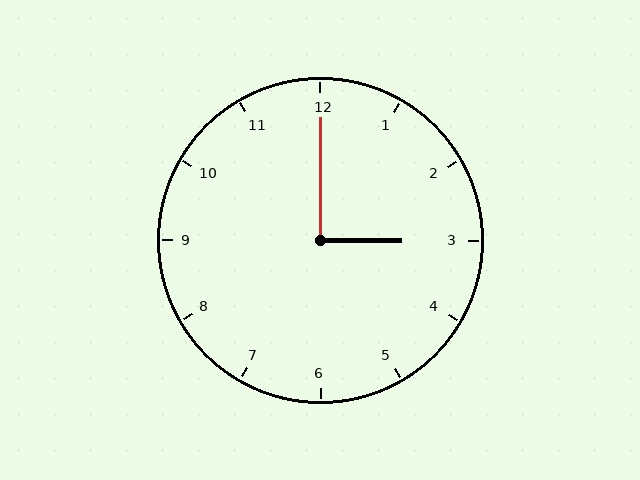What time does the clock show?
3:00.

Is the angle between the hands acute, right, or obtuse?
It is right.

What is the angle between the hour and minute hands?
Approximately 90 degrees.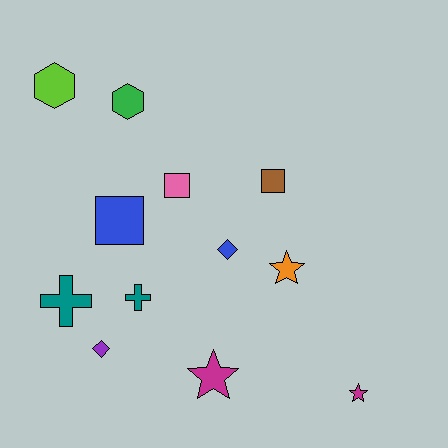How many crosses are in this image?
There are 2 crosses.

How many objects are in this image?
There are 12 objects.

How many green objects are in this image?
There is 1 green object.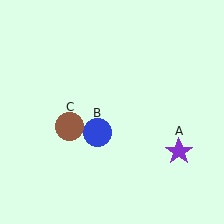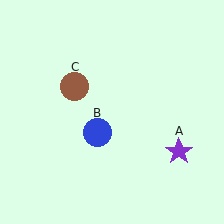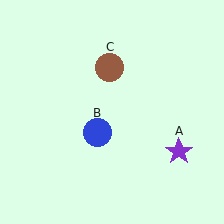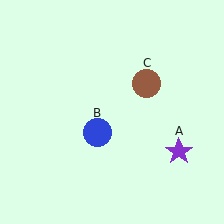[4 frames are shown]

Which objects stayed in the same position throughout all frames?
Purple star (object A) and blue circle (object B) remained stationary.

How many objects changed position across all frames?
1 object changed position: brown circle (object C).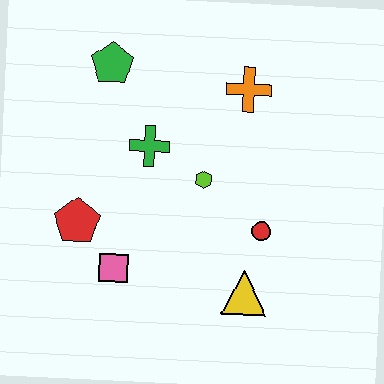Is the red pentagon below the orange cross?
Yes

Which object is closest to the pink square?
The red pentagon is closest to the pink square.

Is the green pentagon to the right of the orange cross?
No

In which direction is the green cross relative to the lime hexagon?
The green cross is to the left of the lime hexagon.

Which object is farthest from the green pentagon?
The yellow triangle is farthest from the green pentagon.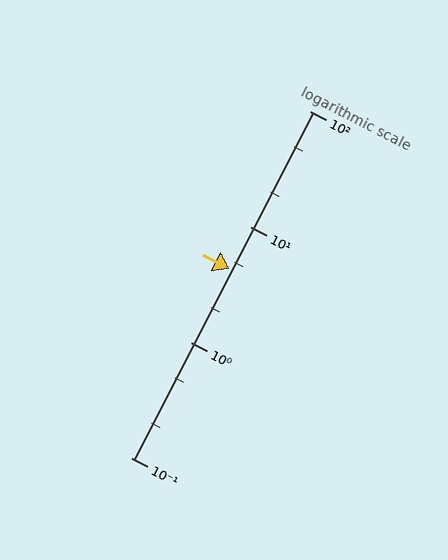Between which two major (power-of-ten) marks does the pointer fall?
The pointer is between 1 and 10.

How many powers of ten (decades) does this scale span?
The scale spans 3 decades, from 0.1 to 100.